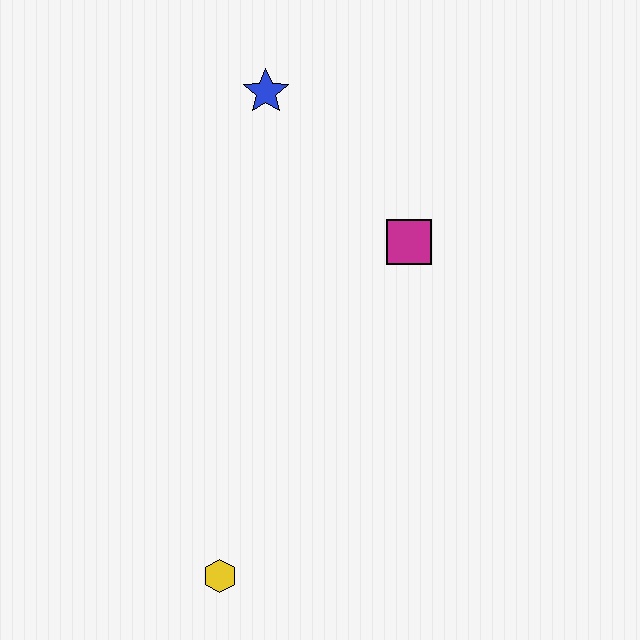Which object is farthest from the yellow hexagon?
The blue star is farthest from the yellow hexagon.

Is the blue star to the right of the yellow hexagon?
Yes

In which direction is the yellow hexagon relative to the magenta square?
The yellow hexagon is below the magenta square.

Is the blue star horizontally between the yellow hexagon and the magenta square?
Yes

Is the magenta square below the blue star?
Yes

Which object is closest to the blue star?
The magenta square is closest to the blue star.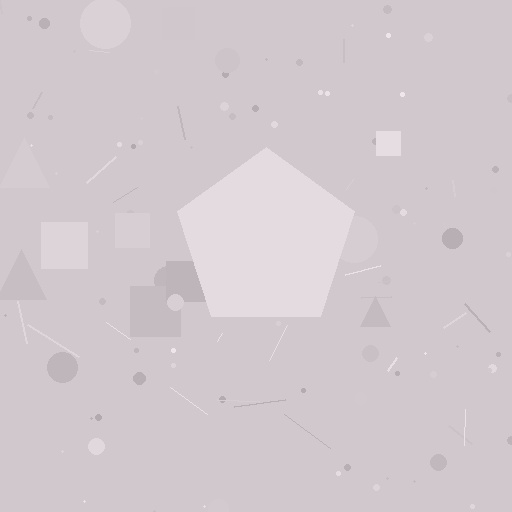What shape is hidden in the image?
A pentagon is hidden in the image.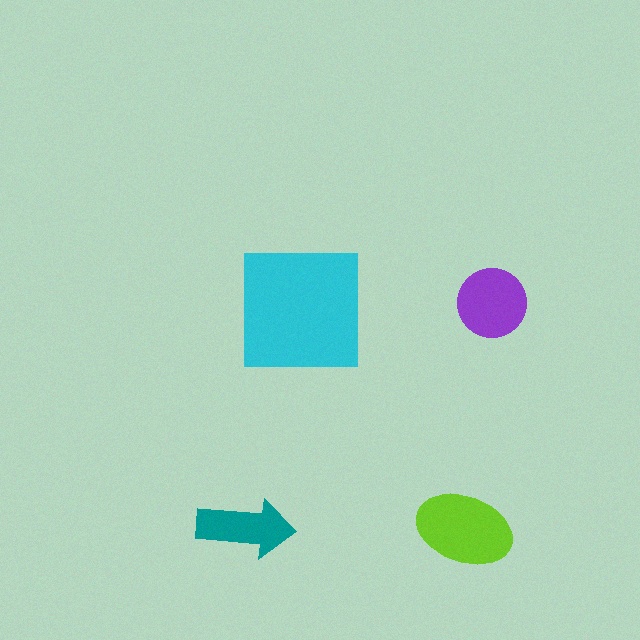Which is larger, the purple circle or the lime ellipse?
The lime ellipse.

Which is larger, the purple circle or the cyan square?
The cyan square.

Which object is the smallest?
The teal arrow.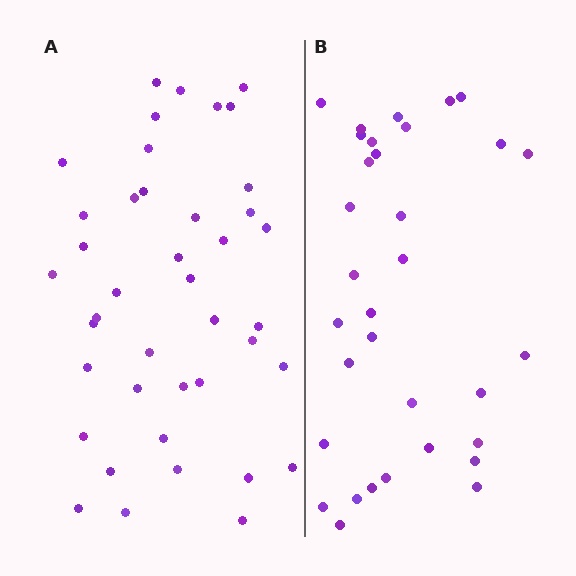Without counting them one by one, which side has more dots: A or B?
Region A (the left region) has more dots.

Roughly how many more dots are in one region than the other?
Region A has roughly 8 or so more dots than region B.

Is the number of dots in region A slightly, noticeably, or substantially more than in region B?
Region A has only slightly more — the two regions are fairly close. The ratio is roughly 1.2 to 1.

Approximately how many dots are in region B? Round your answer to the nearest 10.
About 30 dots. (The exact count is 33, which rounds to 30.)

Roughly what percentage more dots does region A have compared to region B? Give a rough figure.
About 25% more.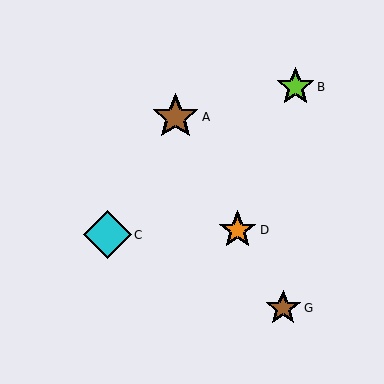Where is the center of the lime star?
The center of the lime star is at (295, 87).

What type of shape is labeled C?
Shape C is a cyan diamond.